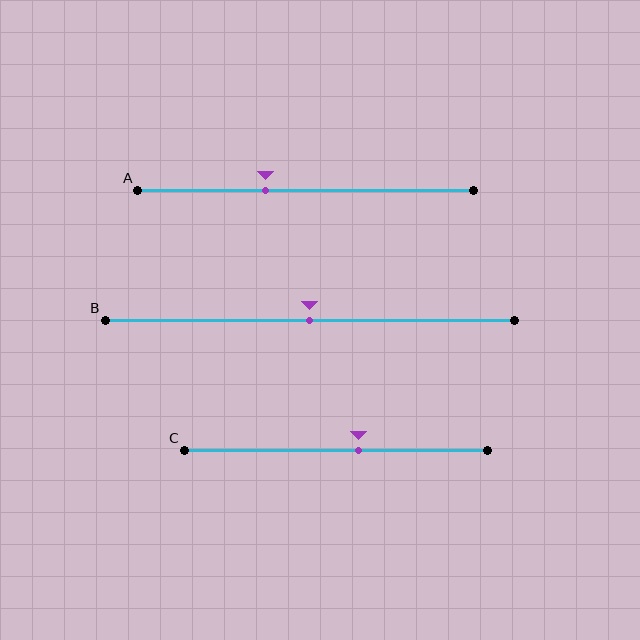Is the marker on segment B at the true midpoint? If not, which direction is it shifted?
Yes, the marker on segment B is at the true midpoint.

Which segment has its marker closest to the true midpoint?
Segment B has its marker closest to the true midpoint.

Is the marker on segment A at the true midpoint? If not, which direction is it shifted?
No, the marker on segment A is shifted to the left by about 12% of the segment length.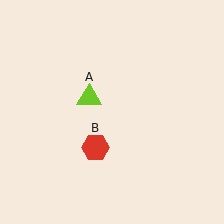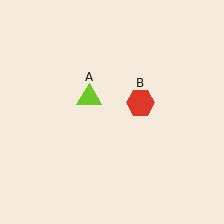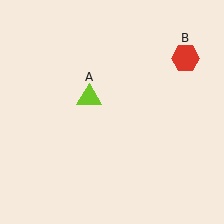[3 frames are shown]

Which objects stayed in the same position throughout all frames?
Lime triangle (object A) remained stationary.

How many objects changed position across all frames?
1 object changed position: red hexagon (object B).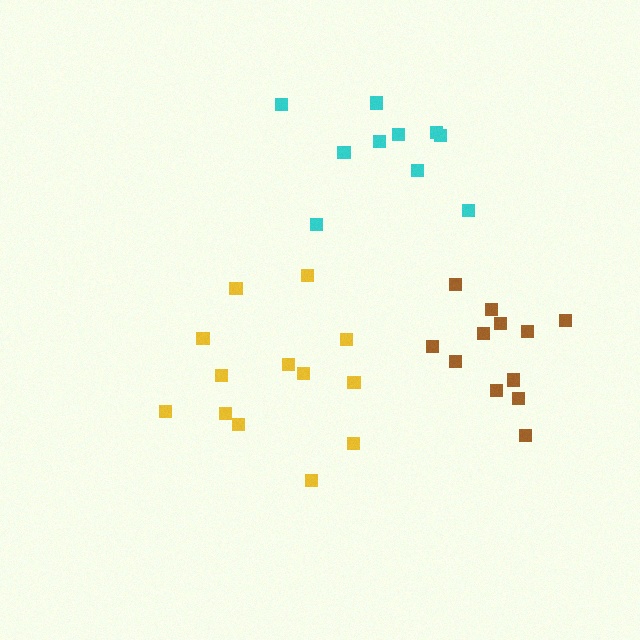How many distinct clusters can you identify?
There are 3 distinct clusters.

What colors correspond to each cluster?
The clusters are colored: brown, yellow, cyan.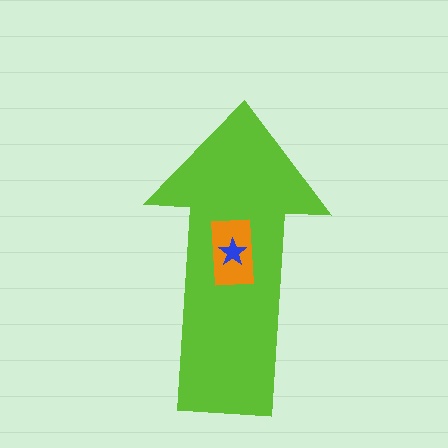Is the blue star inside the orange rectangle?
Yes.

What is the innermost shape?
The blue star.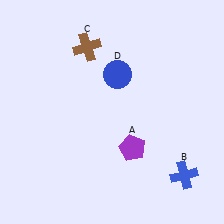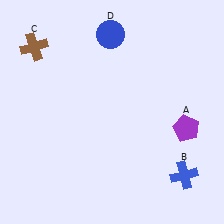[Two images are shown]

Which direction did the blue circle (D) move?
The blue circle (D) moved up.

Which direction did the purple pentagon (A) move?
The purple pentagon (A) moved right.